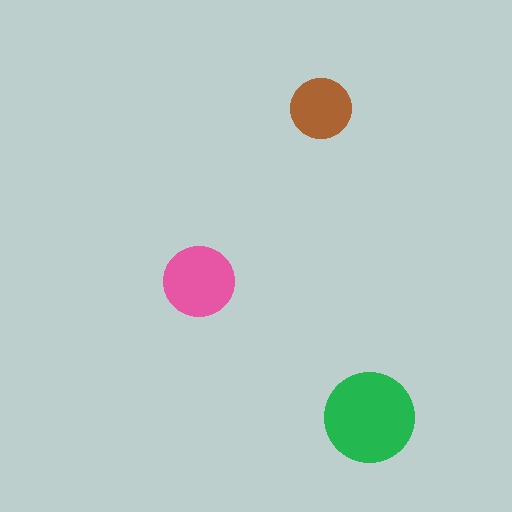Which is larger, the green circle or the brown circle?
The green one.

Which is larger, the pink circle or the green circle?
The green one.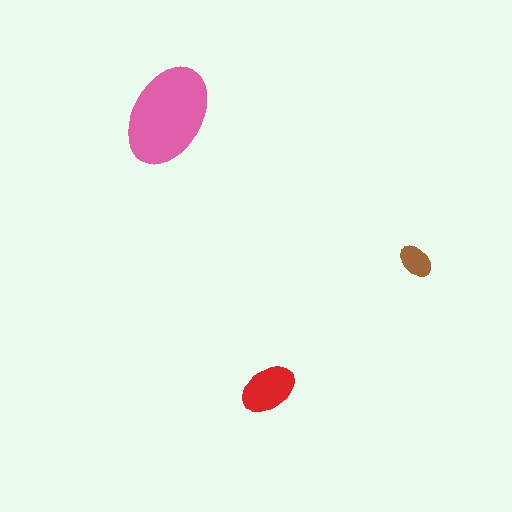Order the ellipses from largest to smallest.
the pink one, the red one, the brown one.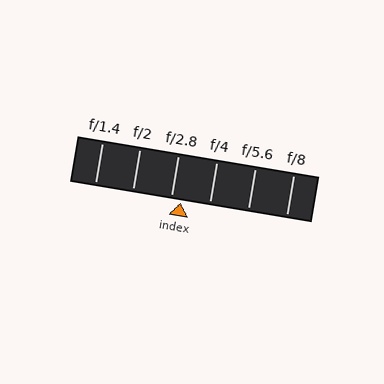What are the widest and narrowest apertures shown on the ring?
The widest aperture shown is f/1.4 and the narrowest is f/8.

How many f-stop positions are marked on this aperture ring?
There are 6 f-stop positions marked.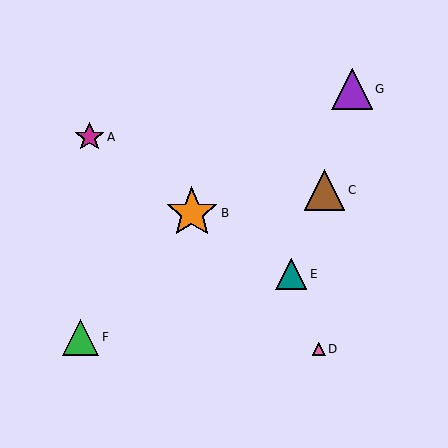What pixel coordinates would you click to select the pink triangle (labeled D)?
Click at (319, 349) to select the pink triangle D.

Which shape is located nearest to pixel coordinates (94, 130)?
The magenta star (labeled A) at (89, 137) is nearest to that location.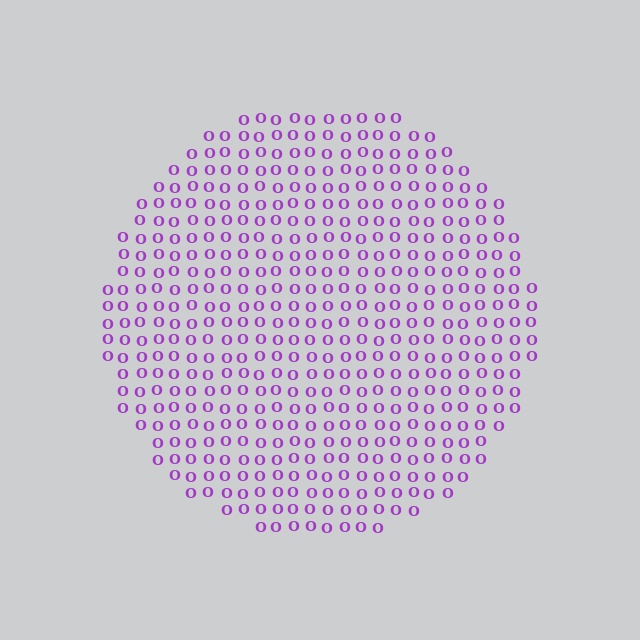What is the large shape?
The large shape is a circle.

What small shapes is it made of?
It is made of small letter O's.